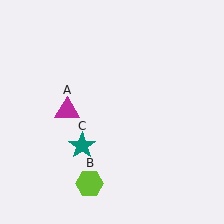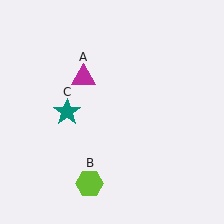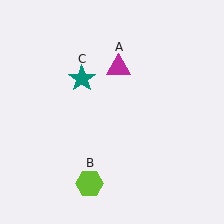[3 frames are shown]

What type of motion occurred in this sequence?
The magenta triangle (object A), teal star (object C) rotated clockwise around the center of the scene.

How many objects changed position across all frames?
2 objects changed position: magenta triangle (object A), teal star (object C).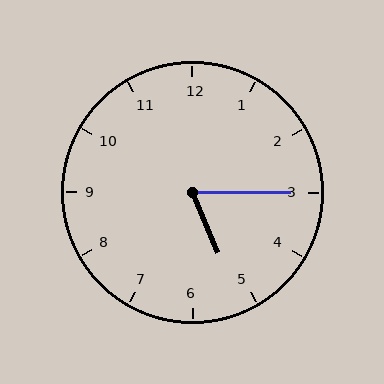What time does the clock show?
5:15.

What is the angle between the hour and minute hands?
Approximately 68 degrees.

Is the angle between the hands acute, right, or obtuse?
It is acute.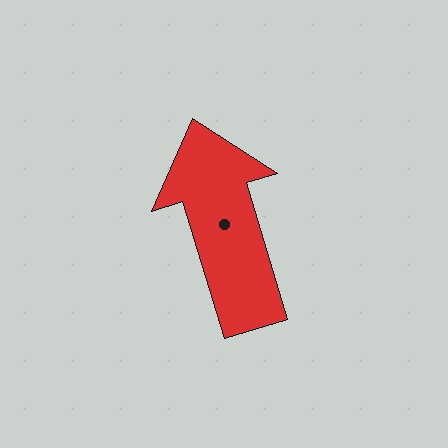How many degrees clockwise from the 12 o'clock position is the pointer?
Approximately 343 degrees.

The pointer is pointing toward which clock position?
Roughly 11 o'clock.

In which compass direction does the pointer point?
North.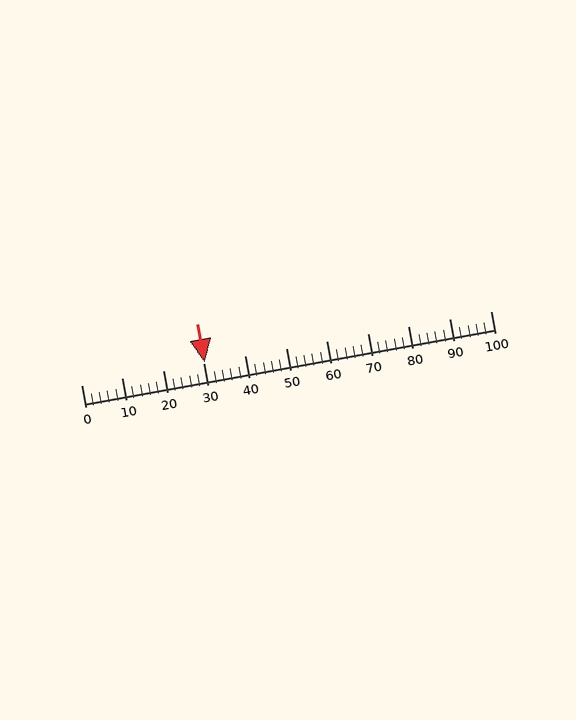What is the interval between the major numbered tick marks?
The major tick marks are spaced 10 units apart.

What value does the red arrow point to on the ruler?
The red arrow points to approximately 30.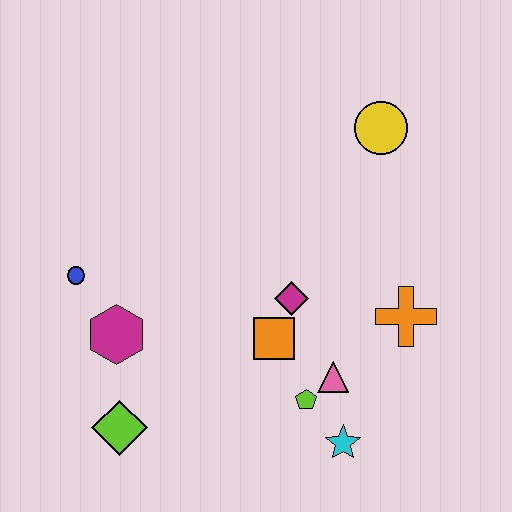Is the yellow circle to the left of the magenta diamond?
No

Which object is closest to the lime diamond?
The magenta hexagon is closest to the lime diamond.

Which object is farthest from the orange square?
The yellow circle is farthest from the orange square.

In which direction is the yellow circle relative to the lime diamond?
The yellow circle is above the lime diamond.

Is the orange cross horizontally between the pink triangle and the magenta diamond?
No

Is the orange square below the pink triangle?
No